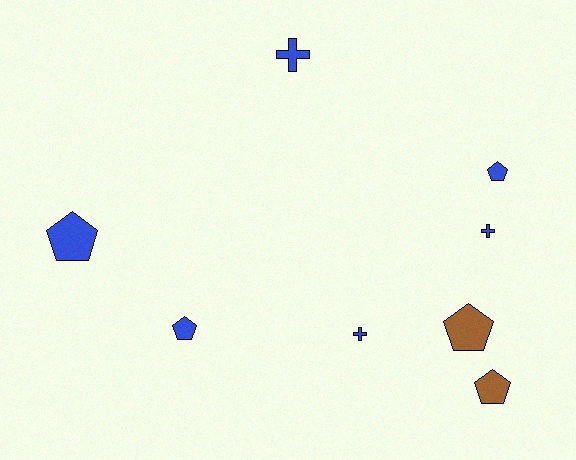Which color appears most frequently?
Blue, with 6 objects.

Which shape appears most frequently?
Pentagon, with 5 objects.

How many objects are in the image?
There are 8 objects.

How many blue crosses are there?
There are 3 blue crosses.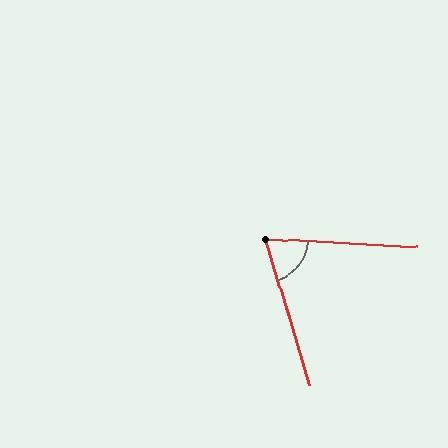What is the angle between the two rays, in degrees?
Approximately 71 degrees.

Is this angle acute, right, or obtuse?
It is acute.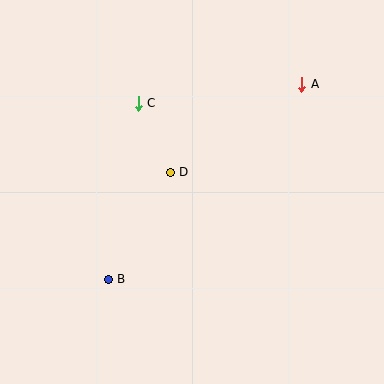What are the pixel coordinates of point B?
Point B is at (108, 279).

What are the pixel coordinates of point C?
Point C is at (138, 103).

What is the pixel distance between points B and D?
The distance between B and D is 124 pixels.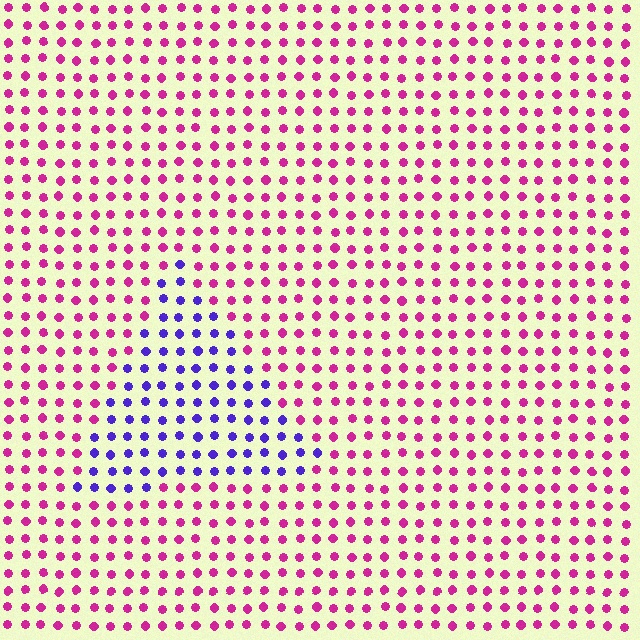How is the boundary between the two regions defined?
The boundary is defined purely by a slight shift in hue (about 64 degrees). Spacing, size, and orientation are identical on both sides.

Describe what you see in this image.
The image is filled with small magenta elements in a uniform arrangement. A triangle-shaped region is visible where the elements are tinted to a slightly different hue, forming a subtle color boundary.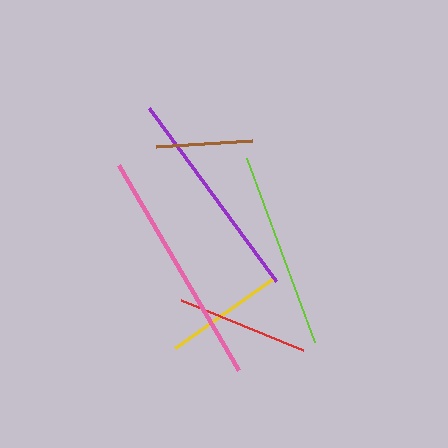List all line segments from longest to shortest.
From longest to shortest: pink, purple, lime, red, yellow, brown.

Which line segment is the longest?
The pink line is the longest at approximately 238 pixels.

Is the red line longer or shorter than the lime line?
The lime line is longer than the red line.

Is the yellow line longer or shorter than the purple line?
The purple line is longer than the yellow line.